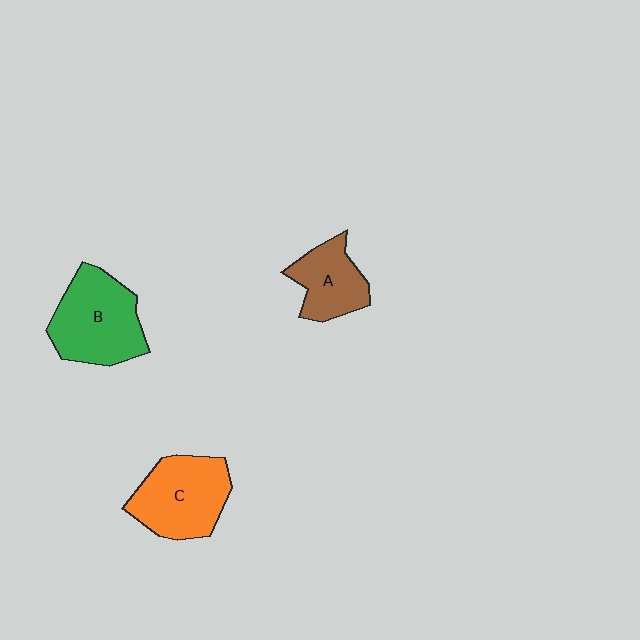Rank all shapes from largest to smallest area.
From largest to smallest: B (green), C (orange), A (brown).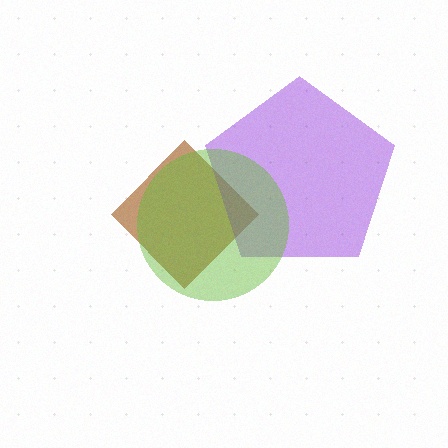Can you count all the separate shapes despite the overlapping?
Yes, there are 3 separate shapes.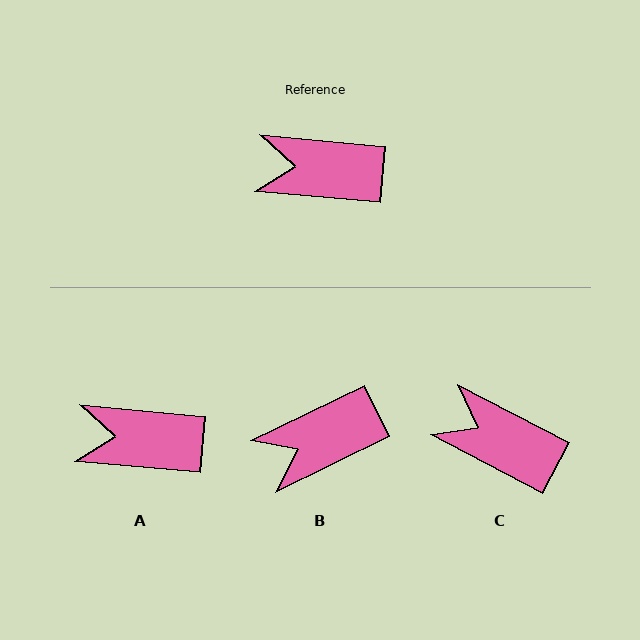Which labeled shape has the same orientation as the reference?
A.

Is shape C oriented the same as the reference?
No, it is off by about 22 degrees.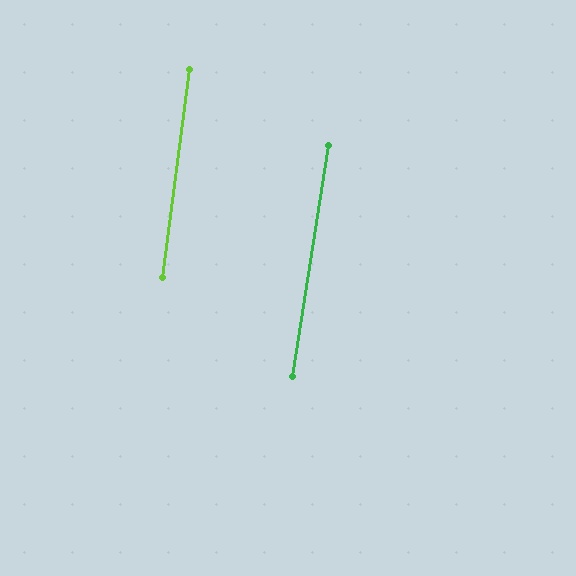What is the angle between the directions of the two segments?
Approximately 1 degree.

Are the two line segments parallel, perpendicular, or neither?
Parallel — their directions differ by only 1.5°.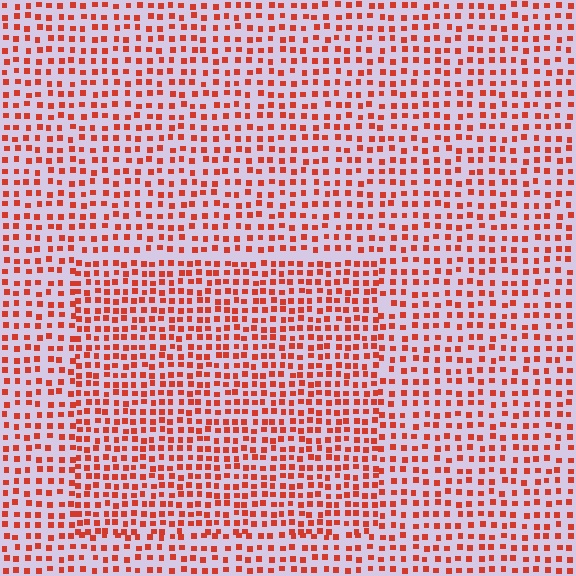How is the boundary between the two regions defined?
The boundary is defined by a change in element density (approximately 1.4x ratio). All elements are the same color, size, and shape.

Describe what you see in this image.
The image contains small red elements arranged at two different densities. A rectangle-shaped region is visible where the elements are more densely packed than the surrounding area.